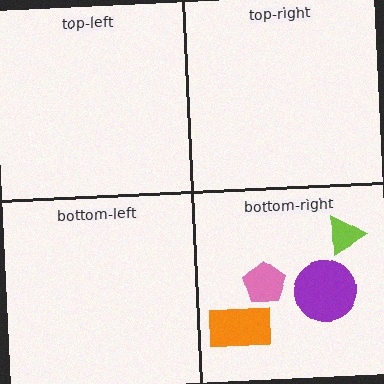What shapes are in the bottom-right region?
The pink pentagon, the orange rectangle, the lime triangle, the purple circle.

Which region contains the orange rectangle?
The bottom-right region.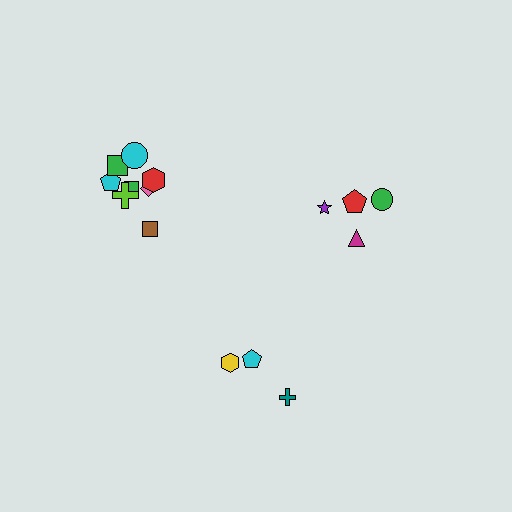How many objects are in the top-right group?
There are 4 objects.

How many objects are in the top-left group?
There are 8 objects.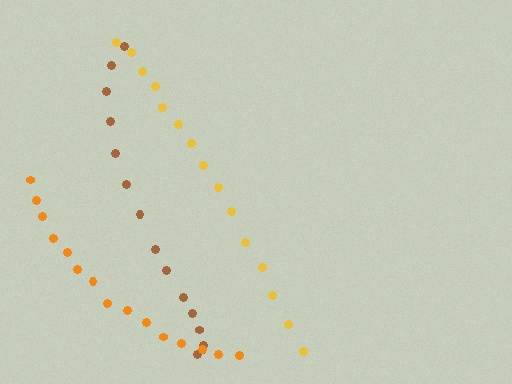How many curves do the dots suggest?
There are 3 distinct paths.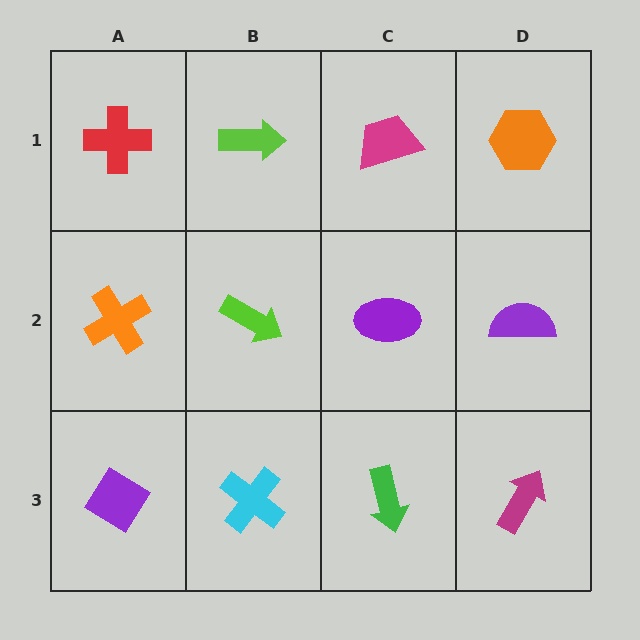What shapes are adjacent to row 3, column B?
A lime arrow (row 2, column B), a purple diamond (row 3, column A), a green arrow (row 3, column C).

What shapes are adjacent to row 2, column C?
A magenta trapezoid (row 1, column C), a green arrow (row 3, column C), a lime arrow (row 2, column B), a purple semicircle (row 2, column D).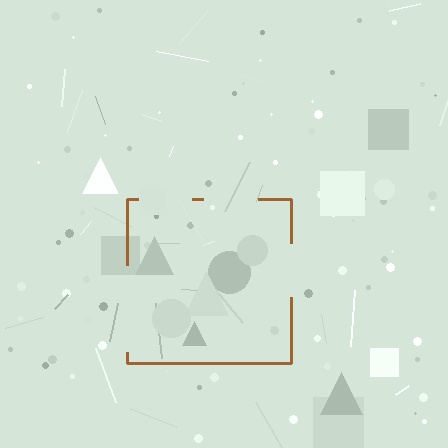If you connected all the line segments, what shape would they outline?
They would outline a square.